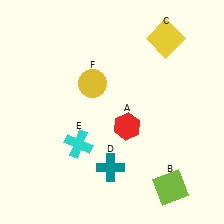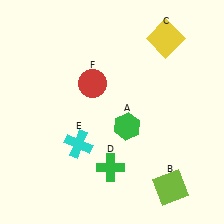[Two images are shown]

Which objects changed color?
A changed from red to green. D changed from teal to green. F changed from yellow to red.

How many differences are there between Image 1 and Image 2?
There are 3 differences between the two images.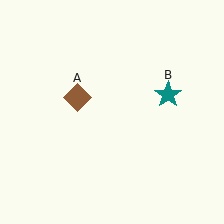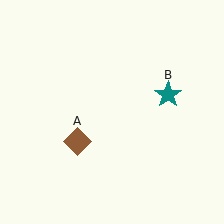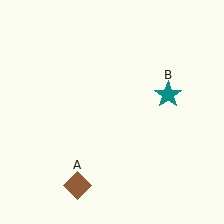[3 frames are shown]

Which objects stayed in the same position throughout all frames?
Teal star (object B) remained stationary.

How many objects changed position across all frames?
1 object changed position: brown diamond (object A).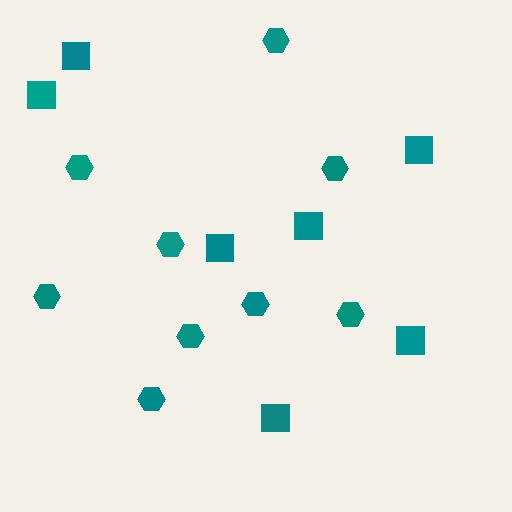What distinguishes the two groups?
There are 2 groups: one group of squares (7) and one group of hexagons (9).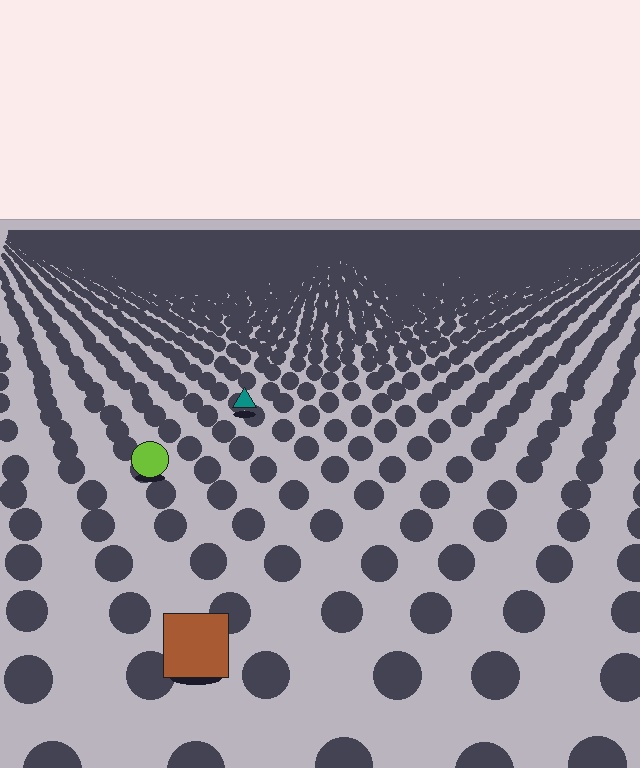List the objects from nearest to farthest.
From nearest to farthest: the brown square, the lime circle, the teal triangle.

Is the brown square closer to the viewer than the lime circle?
Yes. The brown square is closer — you can tell from the texture gradient: the ground texture is coarser near it.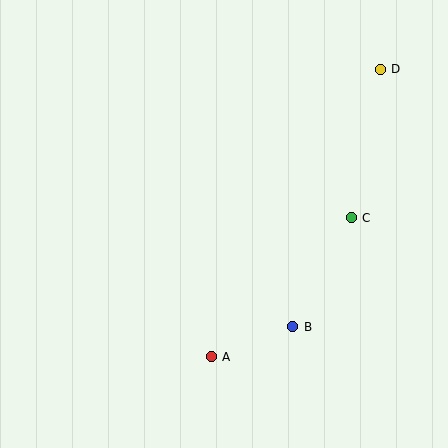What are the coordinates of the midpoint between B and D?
The midpoint between B and D is at (336, 198).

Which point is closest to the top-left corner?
Point D is closest to the top-left corner.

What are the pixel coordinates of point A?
Point A is at (211, 357).